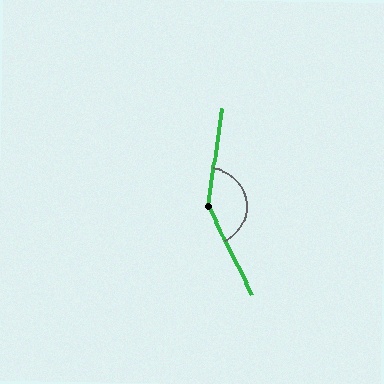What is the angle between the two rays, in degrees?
Approximately 146 degrees.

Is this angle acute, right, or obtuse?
It is obtuse.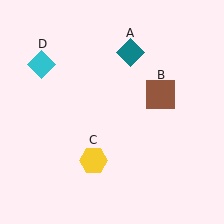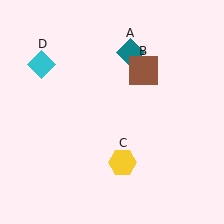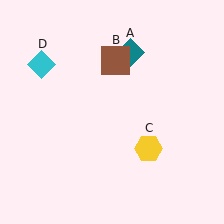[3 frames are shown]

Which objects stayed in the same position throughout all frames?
Teal diamond (object A) and cyan diamond (object D) remained stationary.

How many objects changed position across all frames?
2 objects changed position: brown square (object B), yellow hexagon (object C).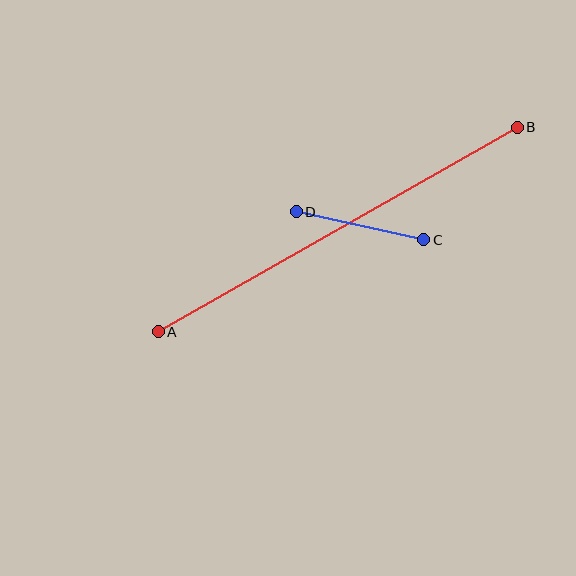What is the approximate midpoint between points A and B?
The midpoint is at approximately (338, 230) pixels.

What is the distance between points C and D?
The distance is approximately 131 pixels.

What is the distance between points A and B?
The distance is approximately 413 pixels.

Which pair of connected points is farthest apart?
Points A and B are farthest apart.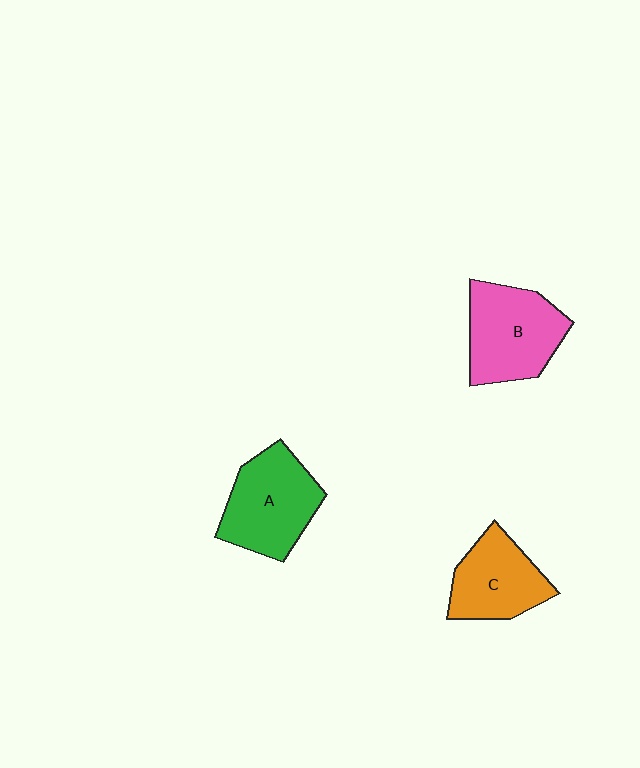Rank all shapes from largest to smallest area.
From largest to smallest: B (pink), A (green), C (orange).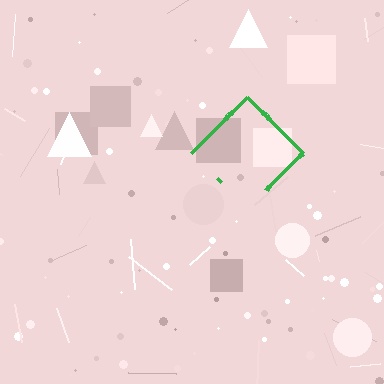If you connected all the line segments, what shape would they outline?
They would outline a diamond.